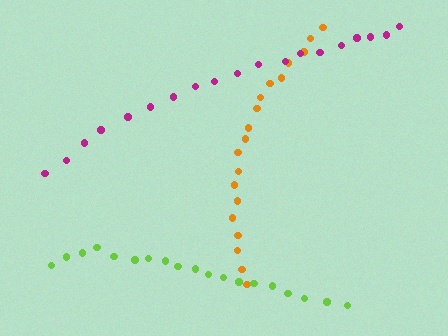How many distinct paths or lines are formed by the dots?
There are 3 distinct paths.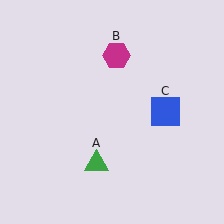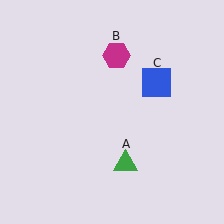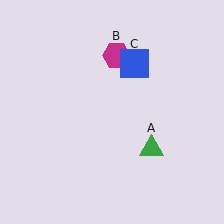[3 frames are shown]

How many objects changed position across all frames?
2 objects changed position: green triangle (object A), blue square (object C).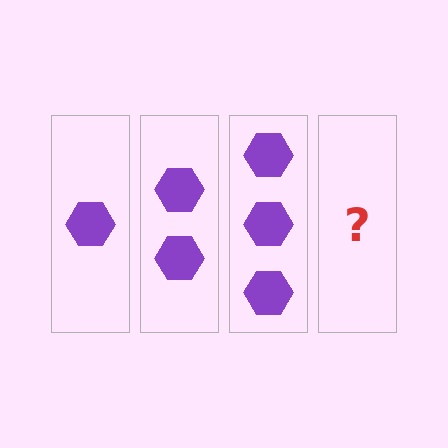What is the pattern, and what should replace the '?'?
The pattern is that each step adds one more hexagon. The '?' should be 4 hexagons.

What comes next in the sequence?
The next element should be 4 hexagons.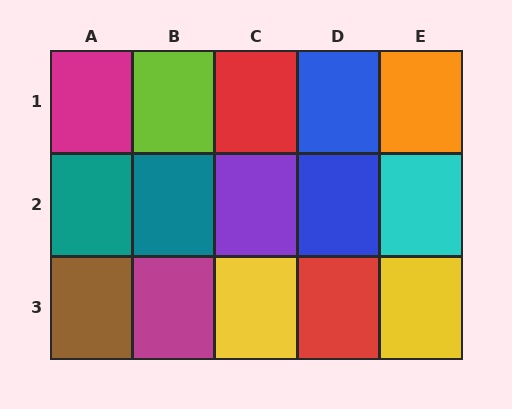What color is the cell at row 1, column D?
Blue.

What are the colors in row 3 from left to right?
Brown, magenta, yellow, red, yellow.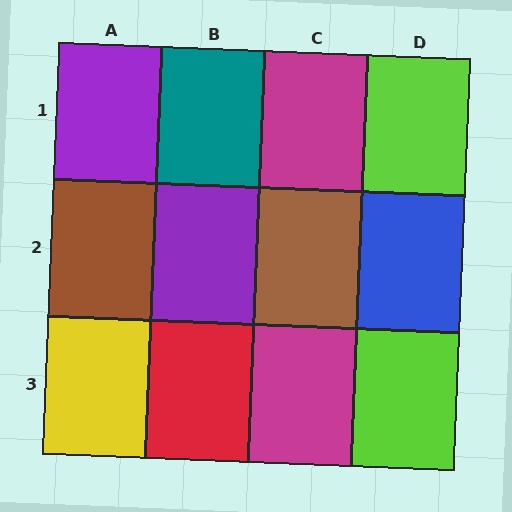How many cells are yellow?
1 cell is yellow.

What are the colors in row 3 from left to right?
Yellow, red, magenta, lime.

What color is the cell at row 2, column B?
Purple.